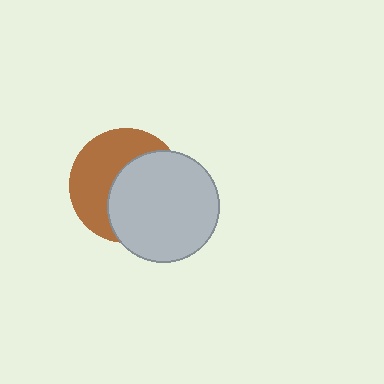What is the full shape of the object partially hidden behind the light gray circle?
The partially hidden object is a brown circle.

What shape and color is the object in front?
The object in front is a light gray circle.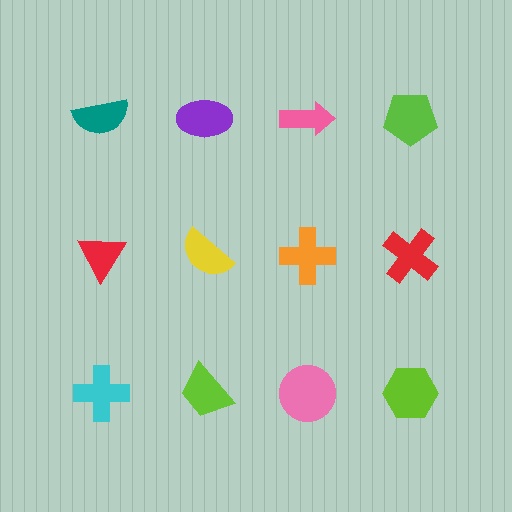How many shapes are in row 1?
4 shapes.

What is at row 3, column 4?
A lime hexagon.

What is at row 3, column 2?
A lime trapezoid.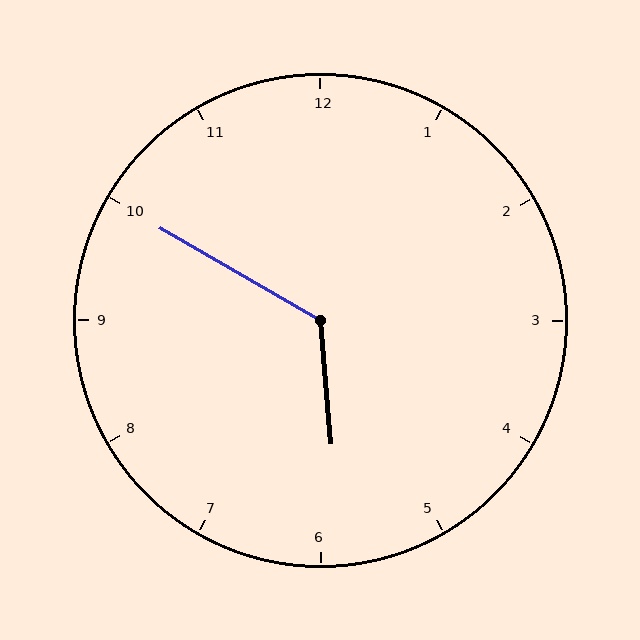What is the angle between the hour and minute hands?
Approximately 125 degrees.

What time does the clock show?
5:50.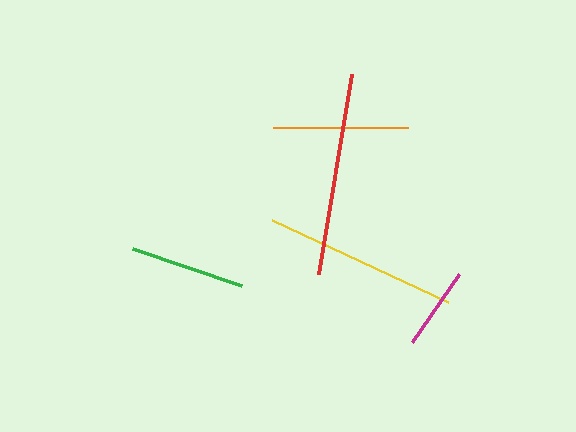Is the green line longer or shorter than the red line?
The red line is longer than the green line.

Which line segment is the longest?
The red line is the longest at approximately 203 pixels.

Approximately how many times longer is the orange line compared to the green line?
The orange line is approximately 1.2 times the length of the green line.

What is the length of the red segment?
The red segment is approximately 203 pixels long.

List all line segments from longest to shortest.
From longest to shortest: red, yellow, orange, green, magenta.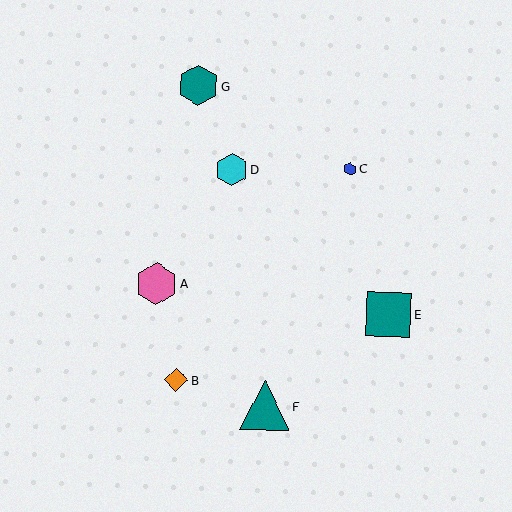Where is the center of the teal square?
The center of the teal square is at (389, 314).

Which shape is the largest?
The teal triangle (labeled F) is the largest.